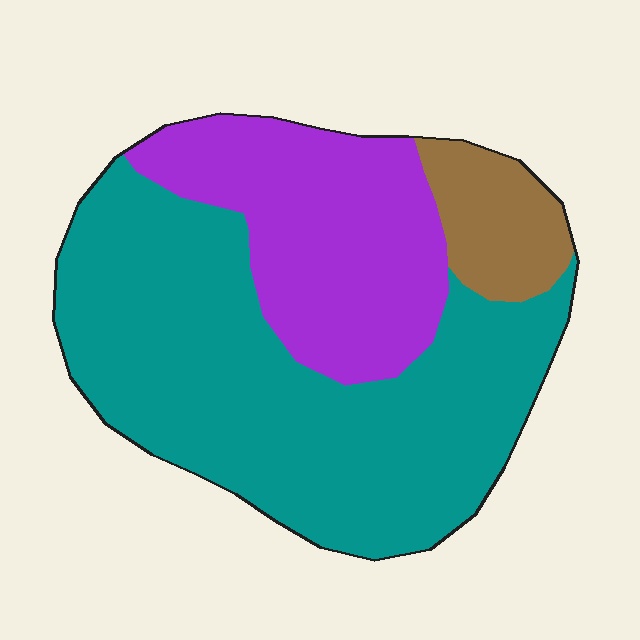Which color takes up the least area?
Brown, at roughly 10%.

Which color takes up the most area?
Teal, at roughly 60%.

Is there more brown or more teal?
Teal.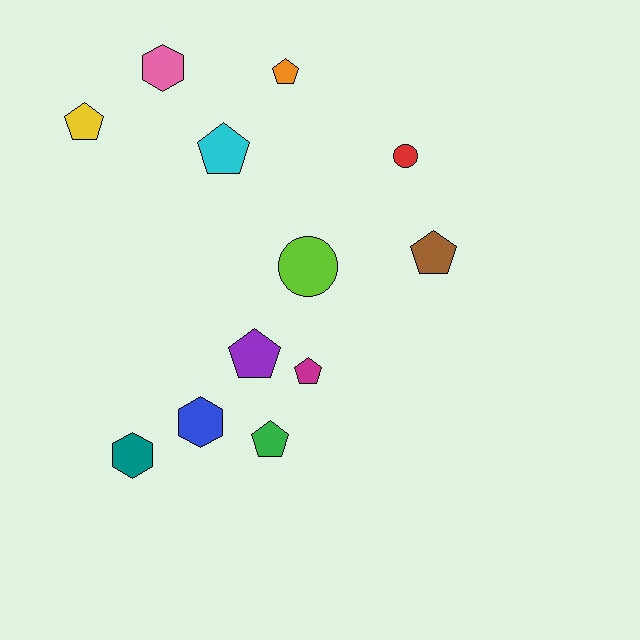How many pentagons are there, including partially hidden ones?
There are 7 pentagons.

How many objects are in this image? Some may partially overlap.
There are 12 objects.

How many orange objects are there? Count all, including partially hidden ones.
There is 1 orange object.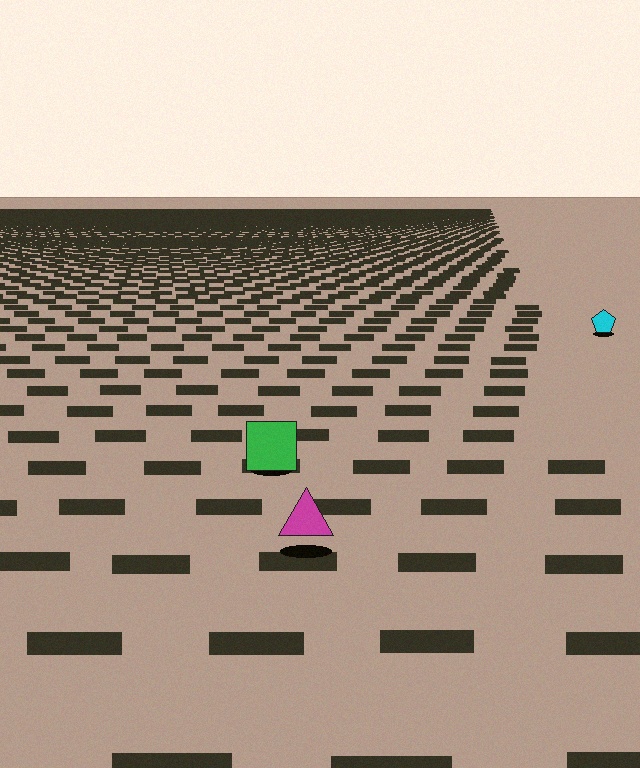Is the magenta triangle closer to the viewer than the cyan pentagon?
Yes. The magenta triangle is closer — you can tell from the texture gradient: the ground texture is coarser near it.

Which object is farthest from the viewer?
The cyan pentagon is farthest from the viewer. It appears smaller and the ground texture around it is denser.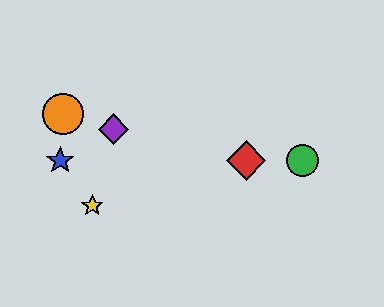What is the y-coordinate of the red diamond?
The red diamond is at y≈161.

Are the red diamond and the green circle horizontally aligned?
Yes, both are at y≈161.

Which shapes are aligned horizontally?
The red diamond, the blue star, the green circle are aligned horizontally.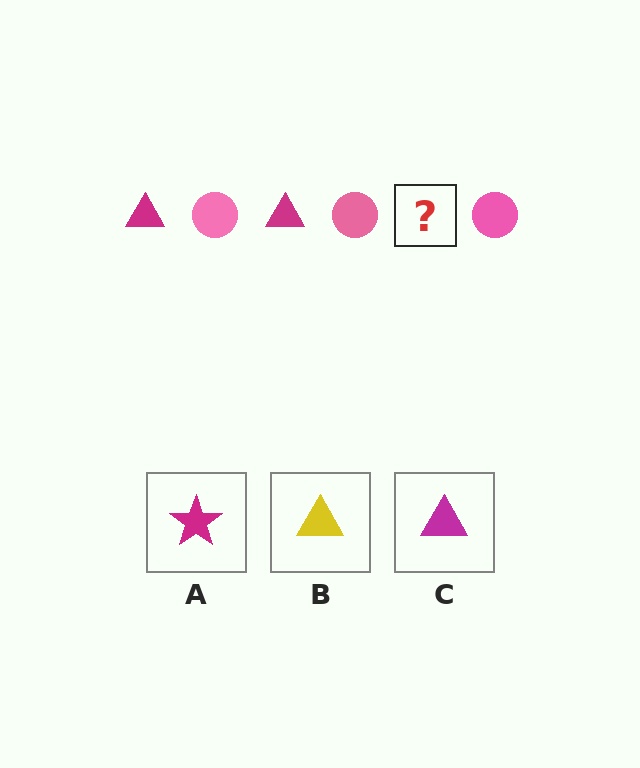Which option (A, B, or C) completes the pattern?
C.